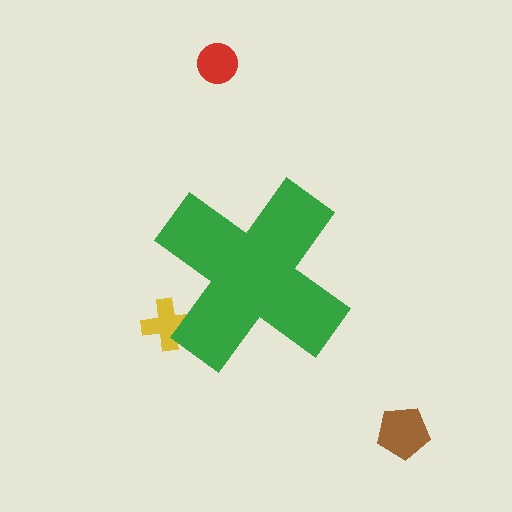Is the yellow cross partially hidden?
Yes, the yellow cross is partially hidden behind the green cross.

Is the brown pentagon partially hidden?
No, the brown pentagon is fully visible.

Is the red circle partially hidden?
No, the red circle is fully visible.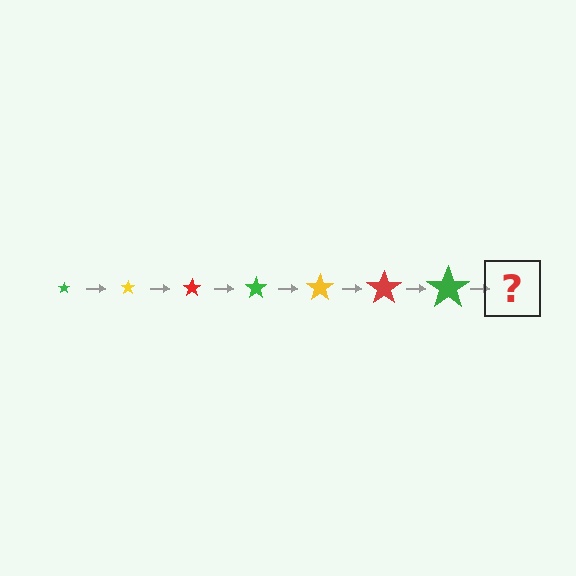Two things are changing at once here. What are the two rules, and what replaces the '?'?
The two rules are that the star grows larger each step and the color cycles through green, yellow, and red. The '?' should be a yellow star, larger than the previous one.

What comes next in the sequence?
The next element should be a yellow star, larger than the previous one.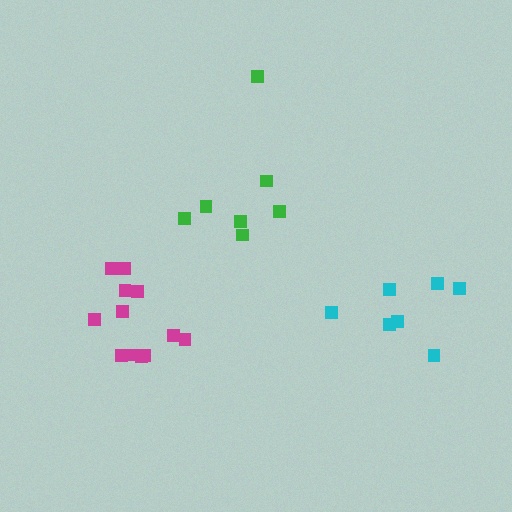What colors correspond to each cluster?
The clusters are colored: green, cyan, magenta.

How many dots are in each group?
Group 1: 7 dots, Group 2: 7 dots, Group 3: 12 dots (26 total).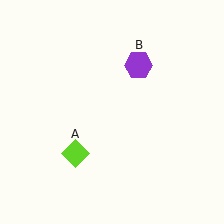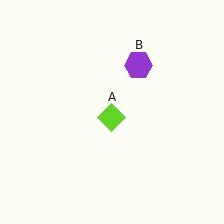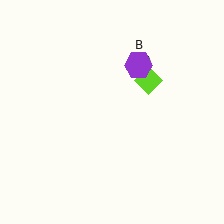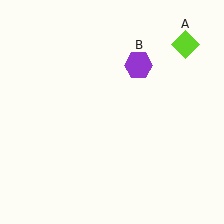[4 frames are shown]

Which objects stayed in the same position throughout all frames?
Purple hexagon (object B) remained stationary.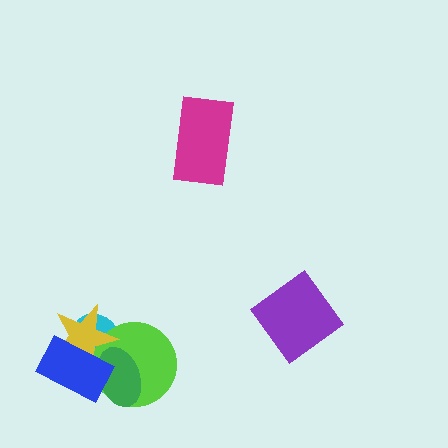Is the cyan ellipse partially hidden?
Yes, it is partially covered by another shape.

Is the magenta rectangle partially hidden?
No, no other shape covers it.